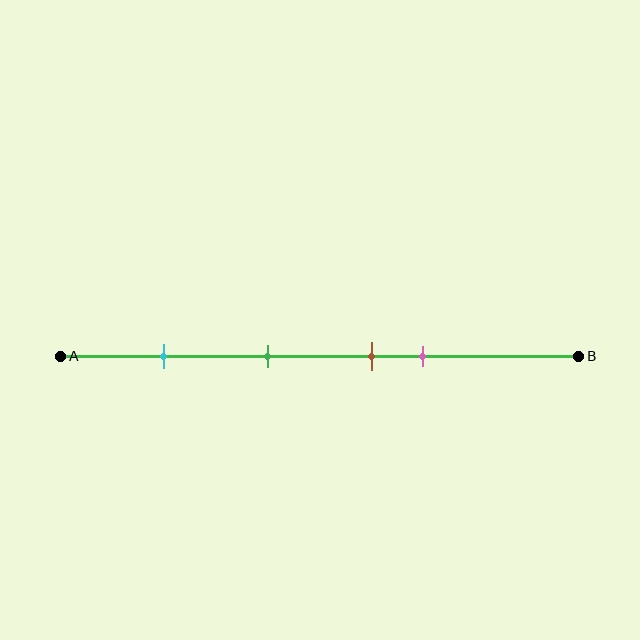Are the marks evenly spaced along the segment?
No, the marks are not evenly spaced.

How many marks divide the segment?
There are 4 marks dividing the segment.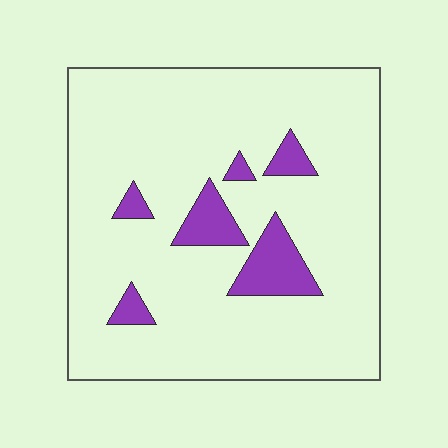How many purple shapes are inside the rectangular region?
6.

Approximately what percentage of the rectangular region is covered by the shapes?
Approximately 10%.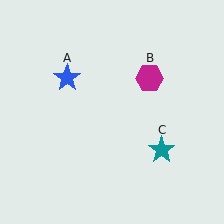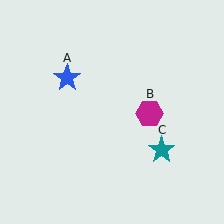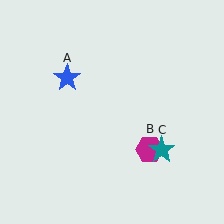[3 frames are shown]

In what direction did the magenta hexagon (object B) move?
The magenta hexagon (object B) moved down.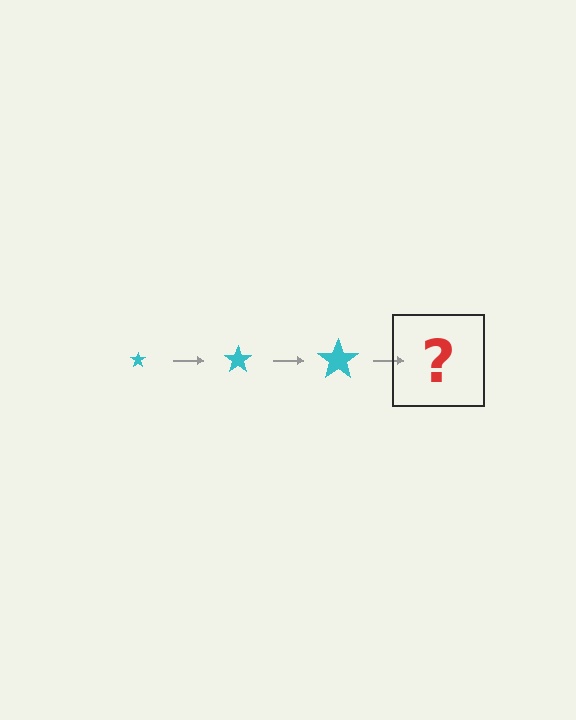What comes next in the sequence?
The next element should be a cyan star, larger than the previous one.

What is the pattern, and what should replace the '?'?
The pattern is that the star gets progressively larger each step. The '?' should be a cyan star, larger than the previous one.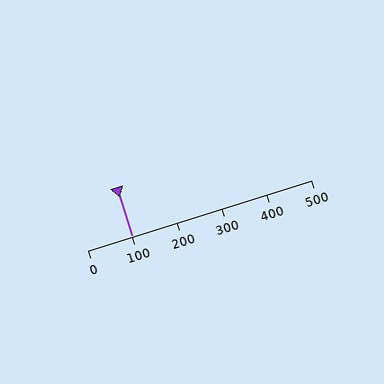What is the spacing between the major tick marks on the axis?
The major ticks are spaced 100 apart.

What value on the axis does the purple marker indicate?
The marker indicates approximately 100.